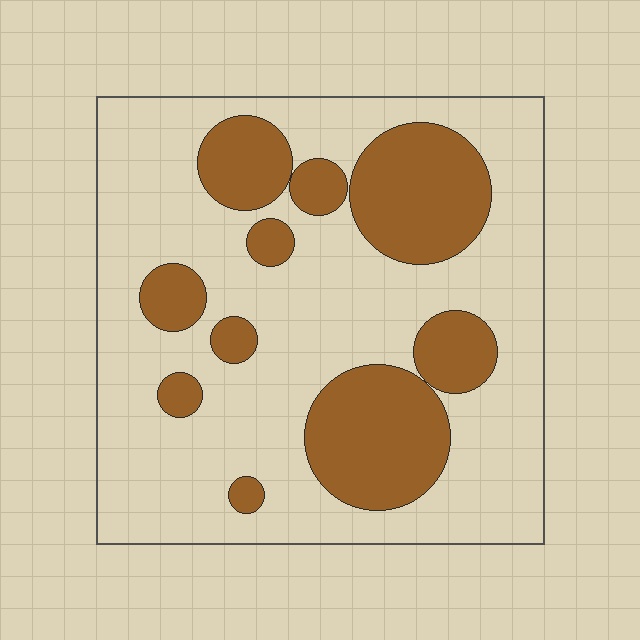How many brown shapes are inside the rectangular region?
10.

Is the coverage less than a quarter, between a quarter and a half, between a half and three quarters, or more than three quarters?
Between a quarter and a half.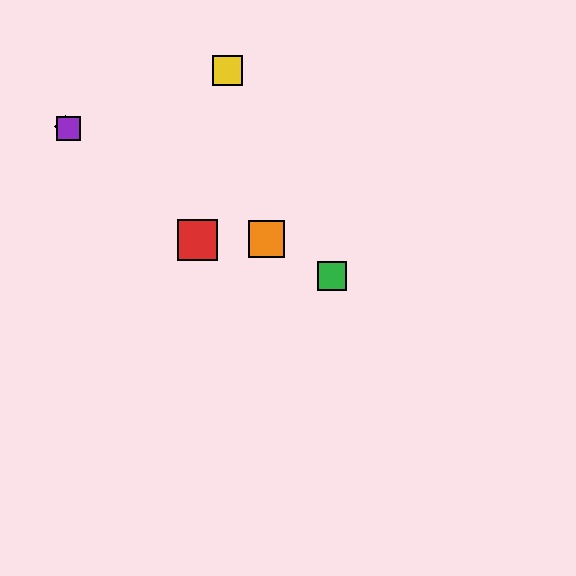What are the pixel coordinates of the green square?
The green square is at (332, 276).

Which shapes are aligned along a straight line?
The blue diamond, the green square, the purple square, the orange square are aligned along a straight line.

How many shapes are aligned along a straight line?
4 shapes (the blue diamond, the green square, the purple square, the orange square) are aligned along a straight line.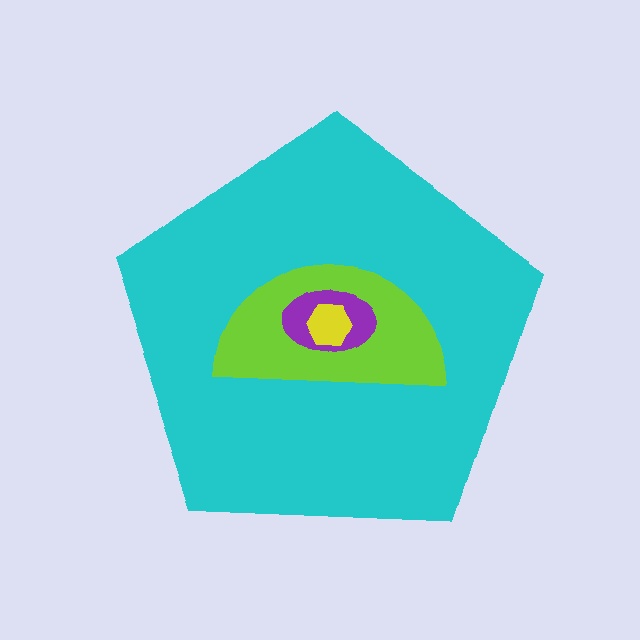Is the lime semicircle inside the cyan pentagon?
Yes.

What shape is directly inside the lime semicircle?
The purple ellipse.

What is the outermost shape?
The cyan pentagon.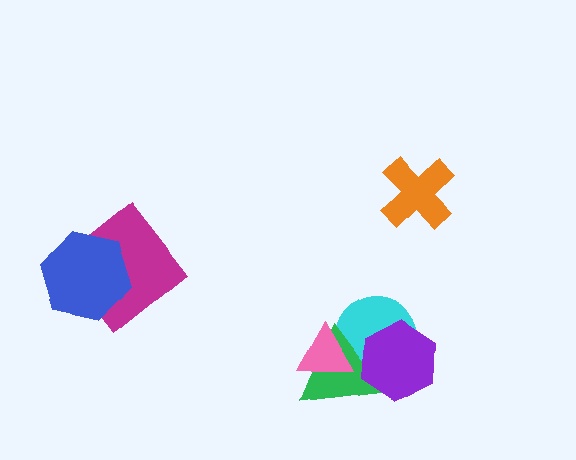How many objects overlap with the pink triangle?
2 objects overlap with the pink triangle.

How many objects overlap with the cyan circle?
3 objects overlap with the cyan circle.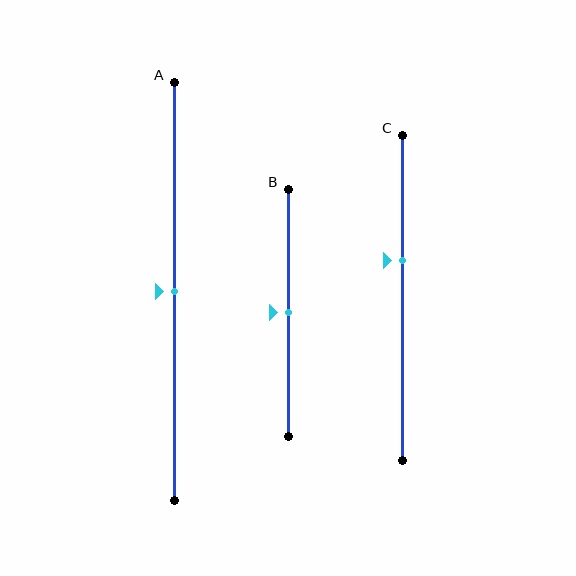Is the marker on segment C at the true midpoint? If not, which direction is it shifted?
No, the marker on segment C is shifted upward by about 11% of the segment length.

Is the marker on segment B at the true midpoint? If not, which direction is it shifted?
Yes, the marker on segment B is at the true midpoint.